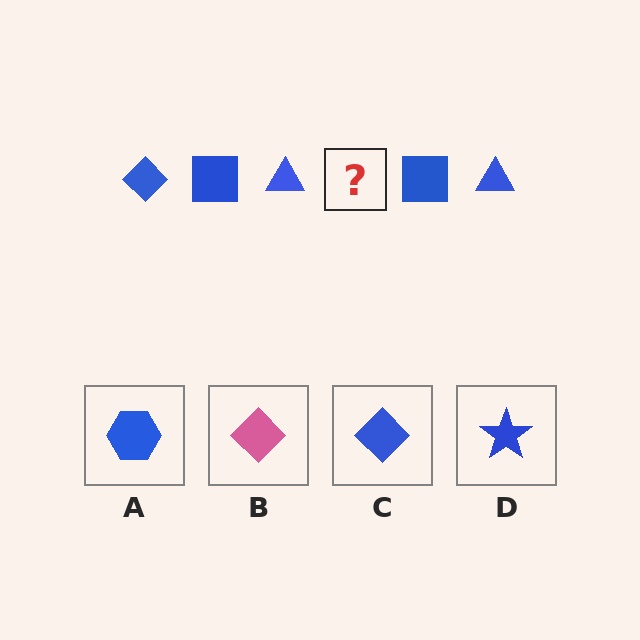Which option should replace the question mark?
Option C.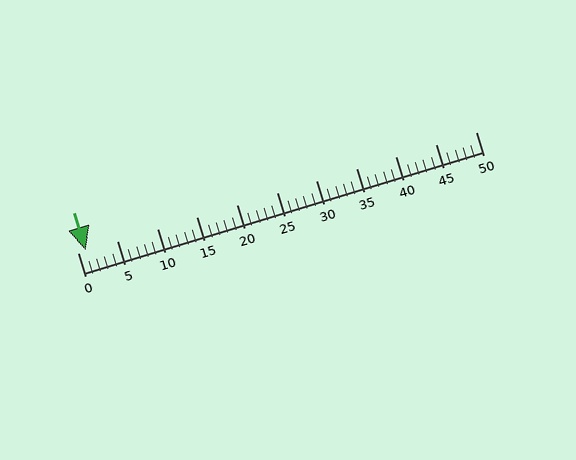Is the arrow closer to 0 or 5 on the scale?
The arrow is closer to 0.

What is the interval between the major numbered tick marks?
The major tick marks are spaced 5 units apart.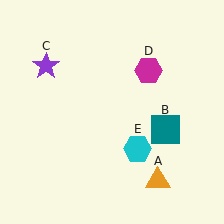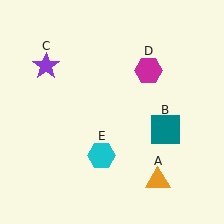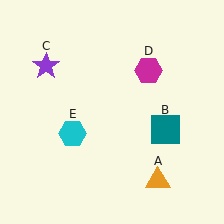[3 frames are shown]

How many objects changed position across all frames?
1 object changed position: cyan hexagon (object E).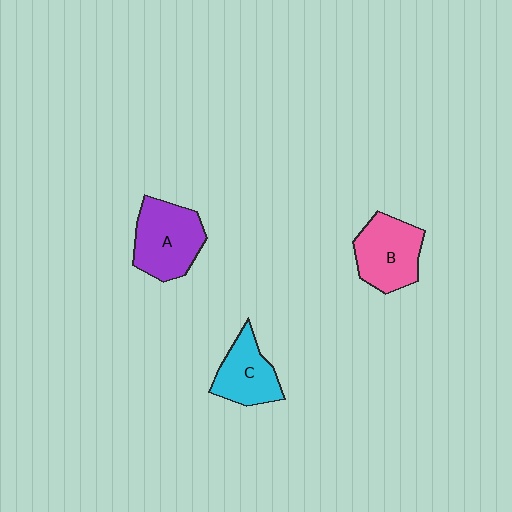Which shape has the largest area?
Shape A (purple).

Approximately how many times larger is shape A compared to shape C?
Approximately 1.3 times.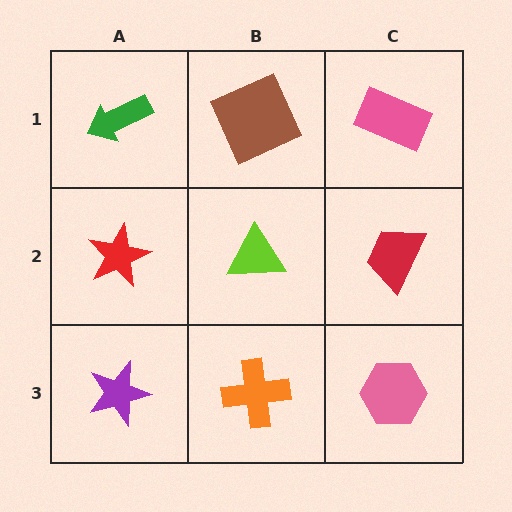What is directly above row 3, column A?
A red star.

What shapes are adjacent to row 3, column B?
A lime triangle (row 2, column B), a purple star (row 3, column A), a pink hexagon (row 3, column C).